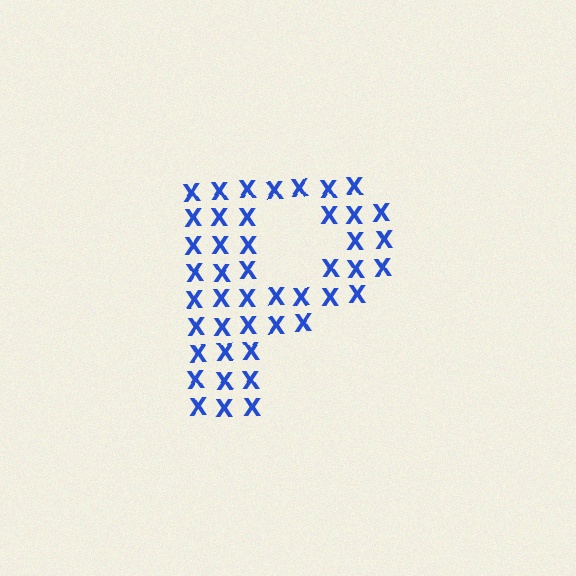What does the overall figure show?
The overall figure shows the letter P.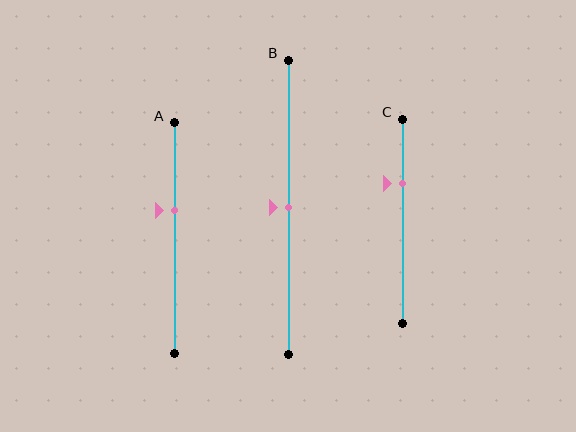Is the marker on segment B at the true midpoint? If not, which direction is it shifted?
Yes, the marker on segment B is at the true midpoint.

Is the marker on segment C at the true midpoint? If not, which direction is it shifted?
No, the marker on segment C is shifted upward by about 18% of the segment length.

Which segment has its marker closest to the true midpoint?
Segment B has its marker closest to the true midpoint.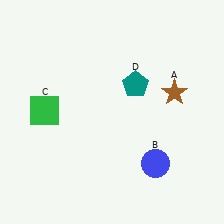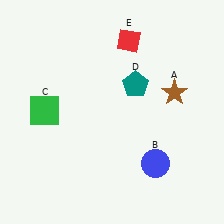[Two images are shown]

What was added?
A red diamond (E) was added in Image 2.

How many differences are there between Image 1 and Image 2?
There is 1 difference between the two images.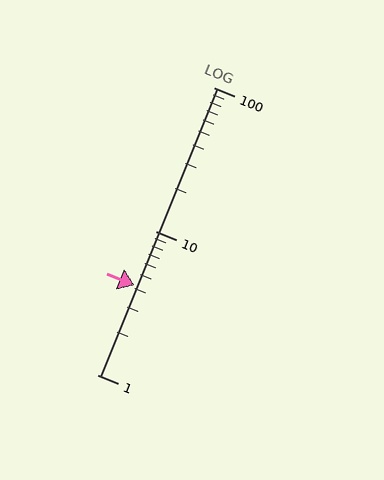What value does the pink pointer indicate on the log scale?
The pointer indicates approximately 4.2.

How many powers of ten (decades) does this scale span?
The scale spans 2 decades, from 1 to 100.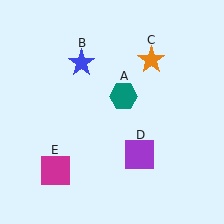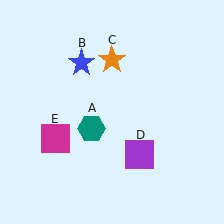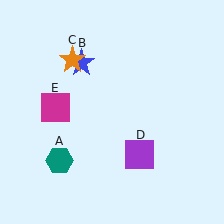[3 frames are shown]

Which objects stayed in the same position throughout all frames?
Blue star (object B) and purple square (object D) remained stationary.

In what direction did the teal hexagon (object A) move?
The teal hexagon (object A) moved down and to the left.